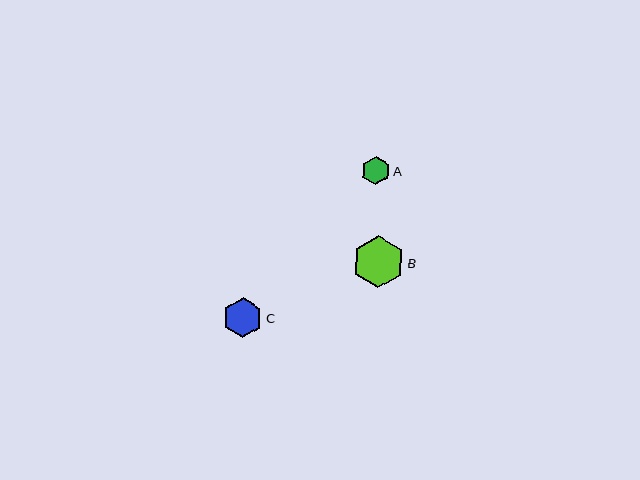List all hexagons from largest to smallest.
From largest to smallest: B, C, A.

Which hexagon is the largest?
Hexagon B is the largest with a size of approximately 52 pixels.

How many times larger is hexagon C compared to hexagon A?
Hexagon C is approximately 1.4 times the size of hexagon A.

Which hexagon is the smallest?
Hexagon A is the smallest with a size of approximately 28 pixels.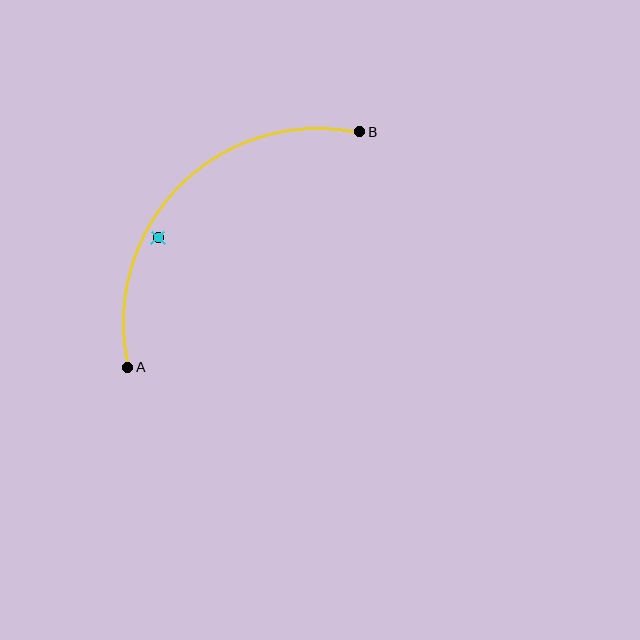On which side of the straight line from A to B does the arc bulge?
The arc bulges above and to the left of the straight line connecting A and B.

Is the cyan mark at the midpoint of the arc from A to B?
No — the cyan mark does not lie on the arc at all. It sits slightly inside the curve.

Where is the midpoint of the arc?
The arc midpoint is the point on the curve farthest from the straight line joining A and B. It sits above and to the left of that line.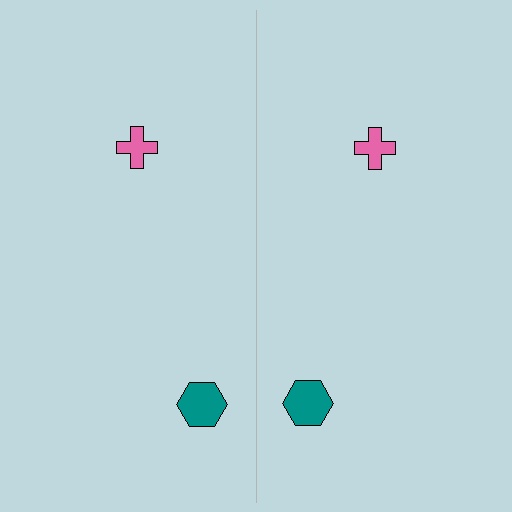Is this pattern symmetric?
Yes, this pattern has bilateral (reflection) symmetry.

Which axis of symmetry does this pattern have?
The pattern has a vertical axis of symmetry running through the center of the image.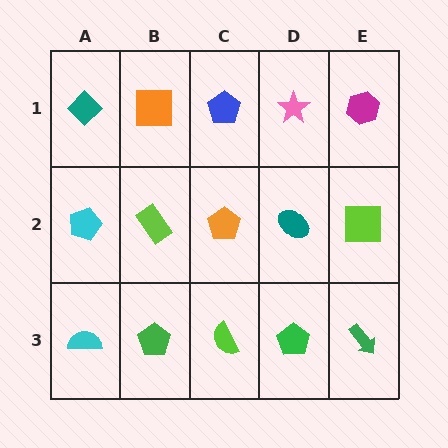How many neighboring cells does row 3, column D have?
3.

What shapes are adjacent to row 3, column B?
A lime rectangle (row 2, column B), a cyan semicircle (row 3, column A), a lime semicircle (row 3, column C).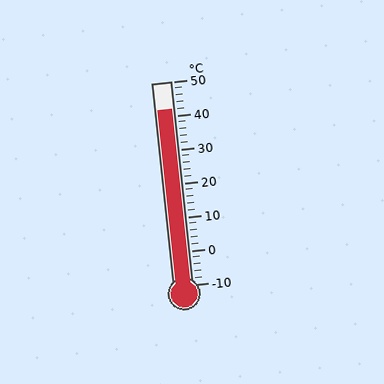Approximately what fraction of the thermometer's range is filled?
The thermometer is filled to approximately 85% of its range.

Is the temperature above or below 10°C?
The temperature is above 10°C.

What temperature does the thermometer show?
The thermometer shows approximately 42°C.